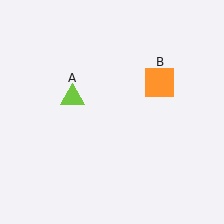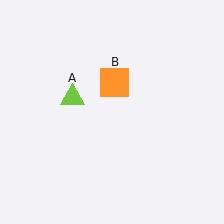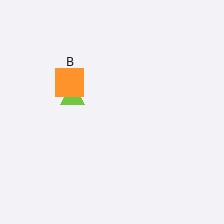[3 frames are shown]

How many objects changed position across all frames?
1 object changed position: orange square (object B).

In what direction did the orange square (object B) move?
The orange square (object B) moved left.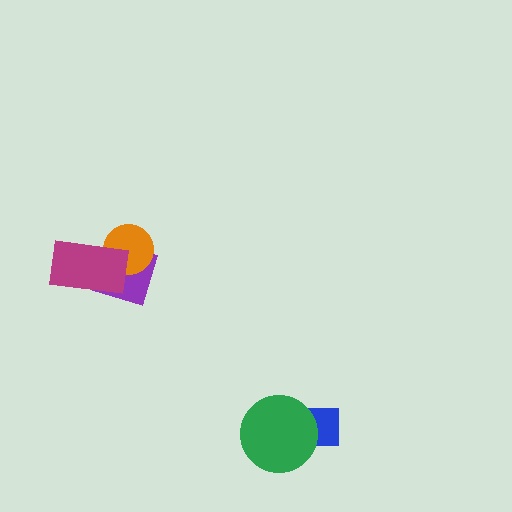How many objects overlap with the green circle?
1 object overlaps with the green circle.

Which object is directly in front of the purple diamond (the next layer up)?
The orange circle is directly in front of the purple diamond.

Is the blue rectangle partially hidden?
Yes, it is partially covered by another shape.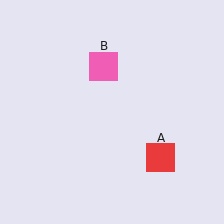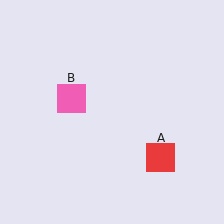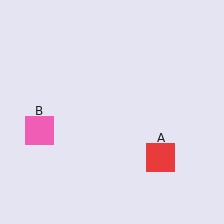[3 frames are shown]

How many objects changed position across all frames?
1 object changed position: pink square (object B).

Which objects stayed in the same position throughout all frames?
Red square (object A) remained stationary.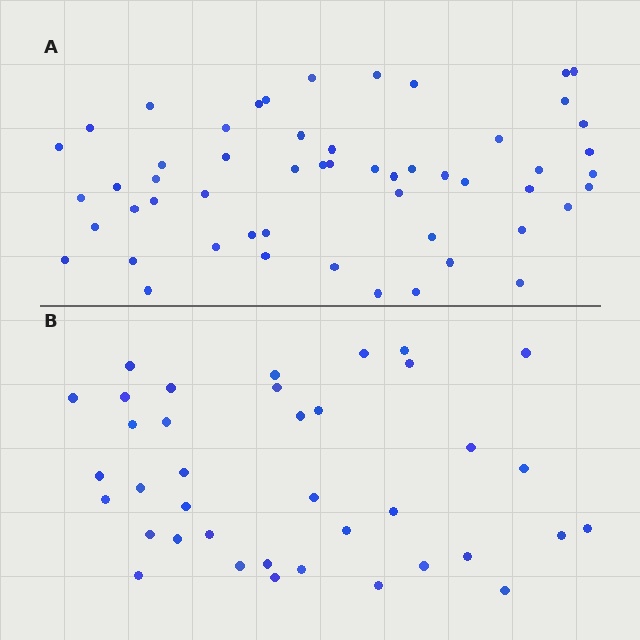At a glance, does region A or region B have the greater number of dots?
Region A (the top region) has more dots.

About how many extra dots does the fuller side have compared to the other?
Region A has approximately 15 more dots than region B.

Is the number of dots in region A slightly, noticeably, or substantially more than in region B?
Region A has noticeably more, but not dramatically so. The ratio is roughly 1.4 to 1.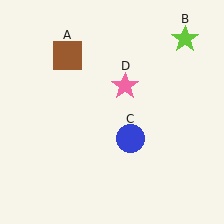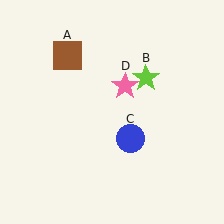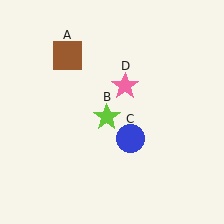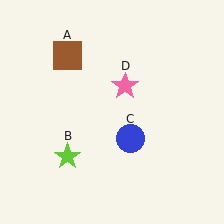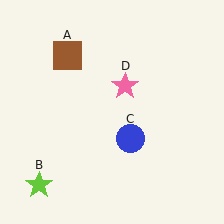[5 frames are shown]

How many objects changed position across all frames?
1 object changed position: lime star (object B).